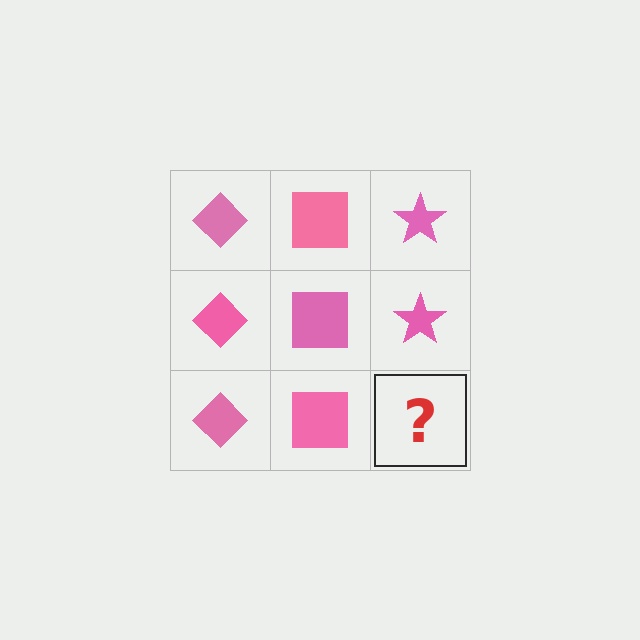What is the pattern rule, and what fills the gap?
The rule is that each column has a consistent shape. The gap should be filled with a pink star.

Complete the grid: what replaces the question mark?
The question mark should be replaced with a pink star.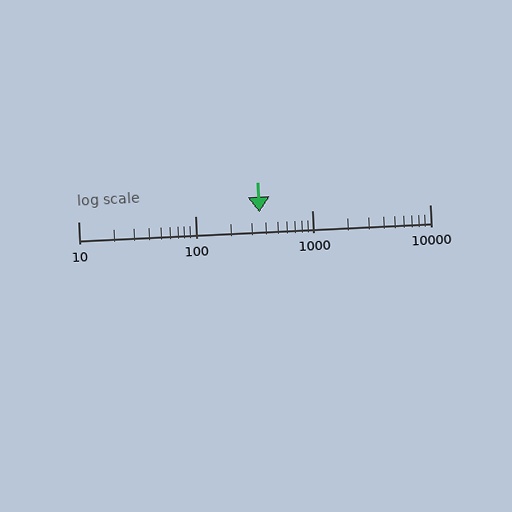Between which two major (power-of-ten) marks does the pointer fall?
The pointer is between 100 and 1000.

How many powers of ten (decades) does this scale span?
The scale spans 3 decades, from 10 to 10000.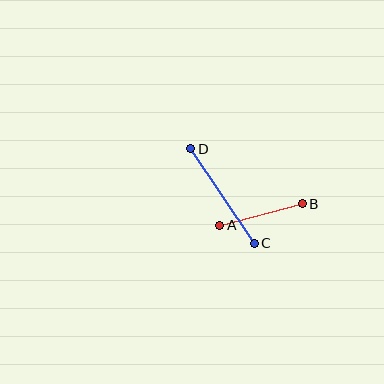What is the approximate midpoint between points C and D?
The midpoint is at approximately (222, 196) pixels.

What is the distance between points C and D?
The distance is approximately 114 pixels.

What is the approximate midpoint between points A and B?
The midpoint is at approximately (261, 215) pixels.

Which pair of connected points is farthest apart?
Points C and D are farthest apart.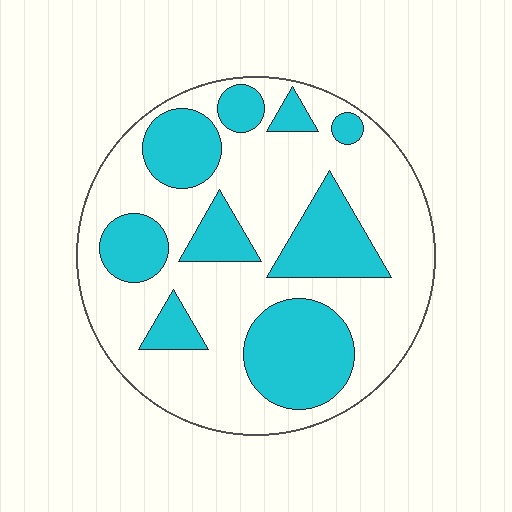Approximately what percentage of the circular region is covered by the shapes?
Approximately 35%.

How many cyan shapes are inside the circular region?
9.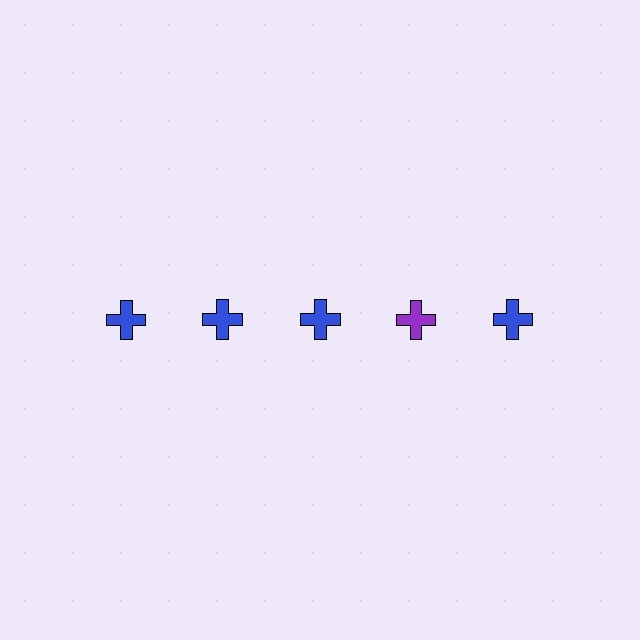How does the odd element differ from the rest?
It has a different color: purple instead of blue.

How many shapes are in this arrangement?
There are 5 shapes arranged in a grid pattern.